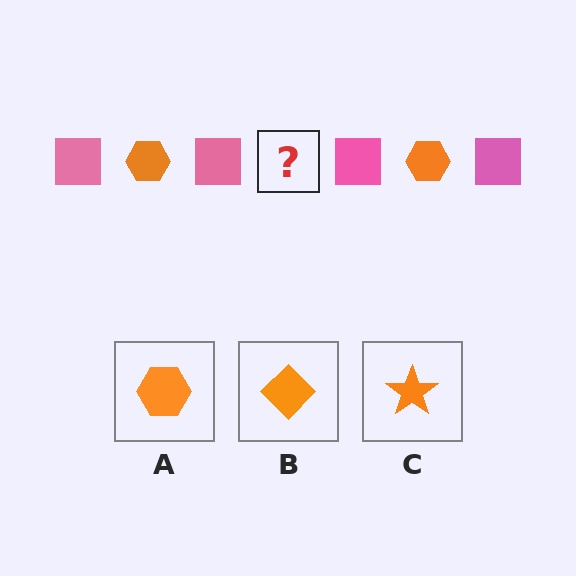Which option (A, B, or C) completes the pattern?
A.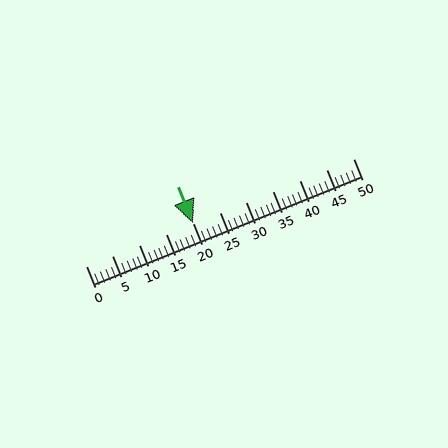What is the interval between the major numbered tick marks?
The major tick marks are spaced 5 units apart.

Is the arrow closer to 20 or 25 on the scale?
The arrow is closer to 20.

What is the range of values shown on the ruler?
The ruler shows values from 0 to 50.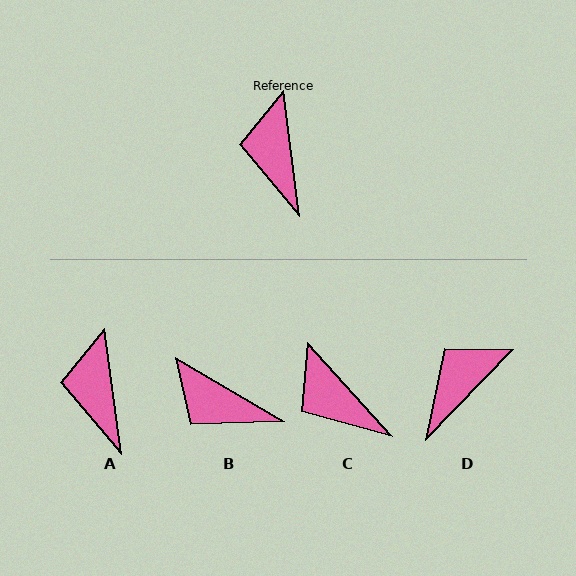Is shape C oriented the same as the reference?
No, it is off by about 35 degrees.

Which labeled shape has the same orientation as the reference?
A.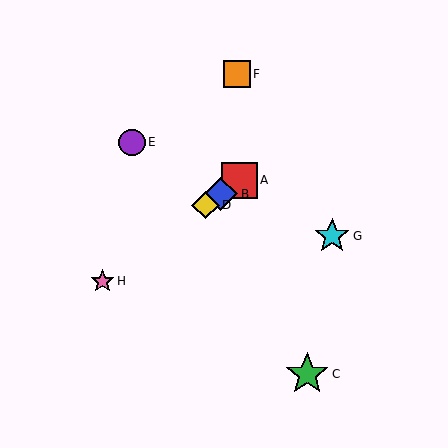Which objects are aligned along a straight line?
Objects A, B, D, H are aligned along a straight line.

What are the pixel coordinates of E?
Object E is at (132, 142).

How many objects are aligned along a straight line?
4 objects (A, B, D, H) are aligned along a straight line.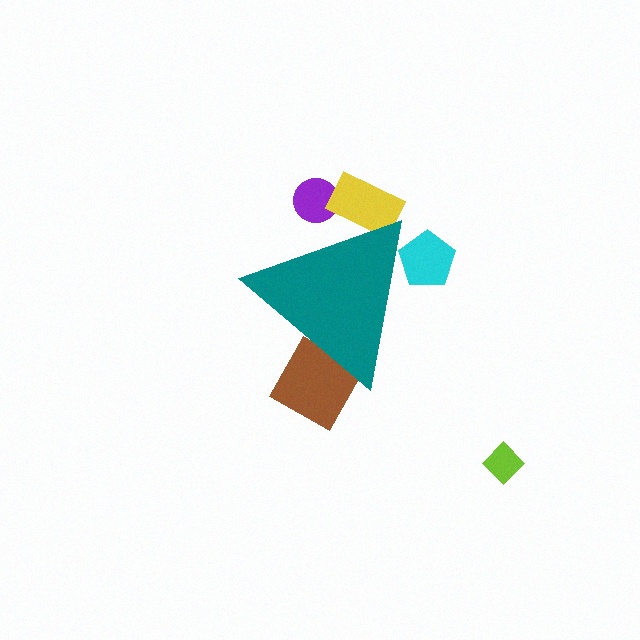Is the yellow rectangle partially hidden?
Yes, the yellow rectangle is partially hidden behind the teal triangle.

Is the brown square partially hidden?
Yes, the brown square is partially hidden behind the teal triangle.